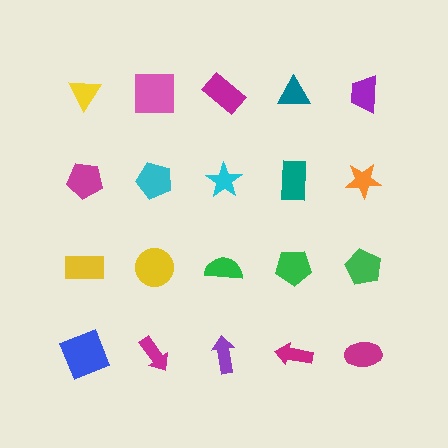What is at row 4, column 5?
A magenta ellipse.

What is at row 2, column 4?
A teal rectangle.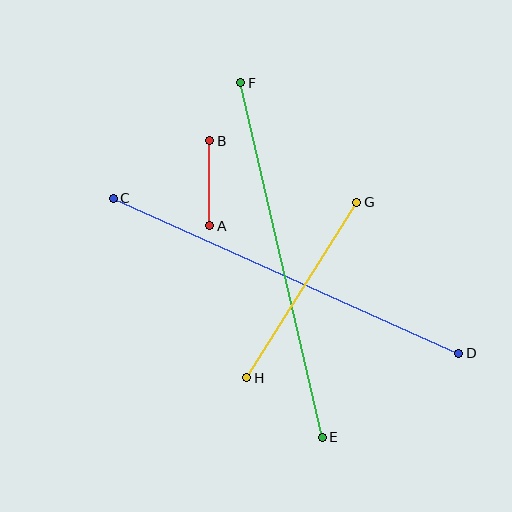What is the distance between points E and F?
The distance is approximately 363 pixels.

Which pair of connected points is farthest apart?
Points C and D are farthest apart.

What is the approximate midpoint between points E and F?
The midpoint is at approximately (282, 260) pixels.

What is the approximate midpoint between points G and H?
The midpoint is at approximately (302, 290) pixels.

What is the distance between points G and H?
The distance is approximately 207 pixels.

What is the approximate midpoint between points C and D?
The midpoint is at approximately (286, 276) pixels.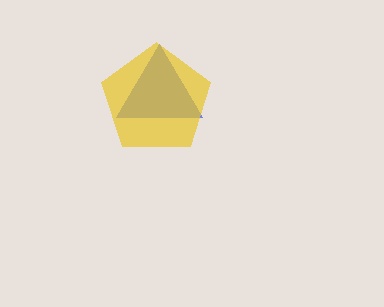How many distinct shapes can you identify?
There are 2 distinct shapes: a blue triangle, a yellow pentagon.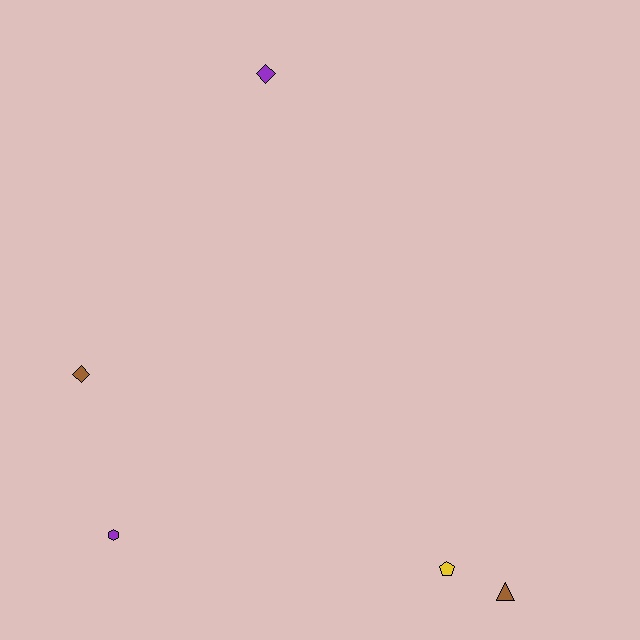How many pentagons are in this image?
There is 1 pentagon.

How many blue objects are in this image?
There are no blue objects.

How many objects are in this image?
There are 5 objects.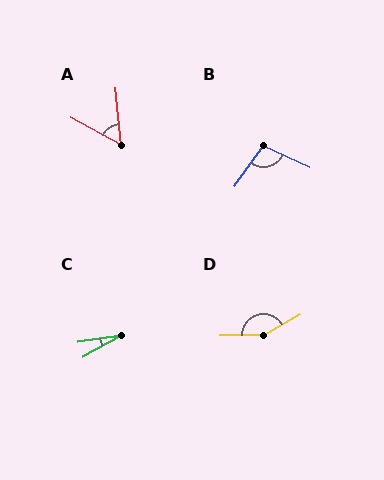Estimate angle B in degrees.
Approximately 101 degrees.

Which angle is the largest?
D, at approximately 151 degrees.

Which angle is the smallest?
C, at approximately 21 degrees.